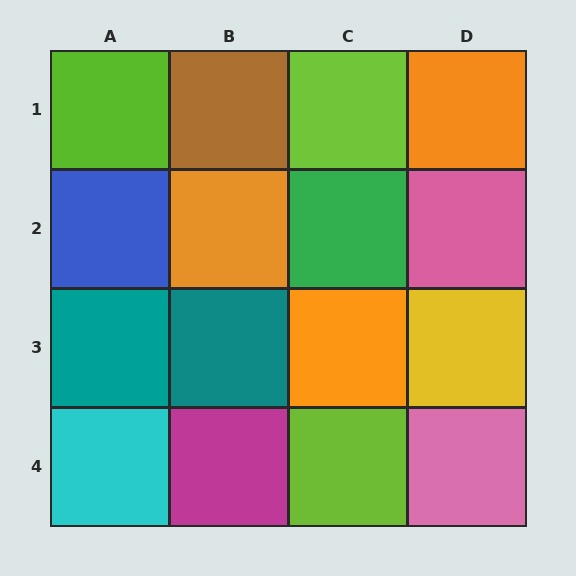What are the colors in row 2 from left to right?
Blue, orange, green, pink.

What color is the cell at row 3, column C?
Orange.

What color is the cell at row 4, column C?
Lime.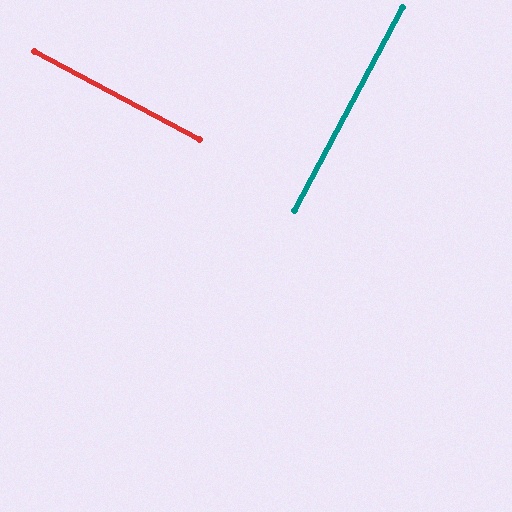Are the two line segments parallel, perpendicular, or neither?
Perpendicular — they meet at approximately 90°.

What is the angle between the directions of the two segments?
Approximately 90 degrees.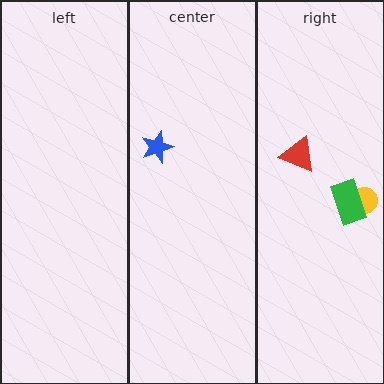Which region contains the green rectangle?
The right region.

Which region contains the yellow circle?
The right region.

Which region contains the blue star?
The center region.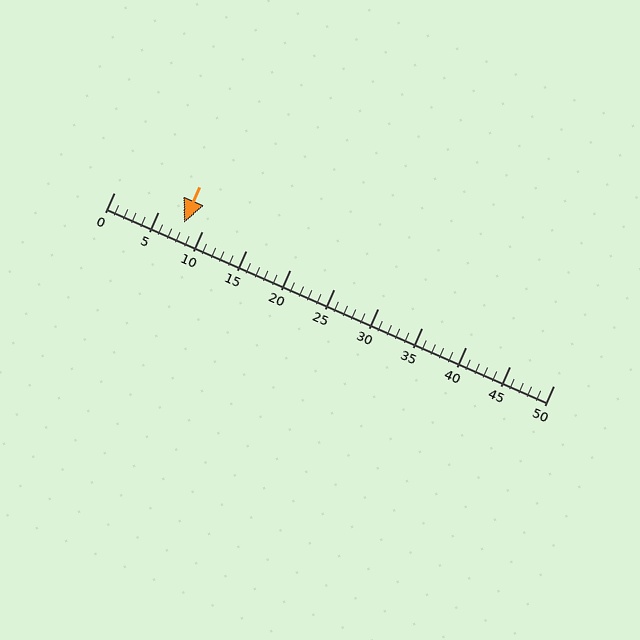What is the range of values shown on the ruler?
The ruler shows values from 0 to 50.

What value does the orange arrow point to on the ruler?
The orange arrow points to approximately 8.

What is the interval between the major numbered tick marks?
The major tick marks are spaced 5 units apart.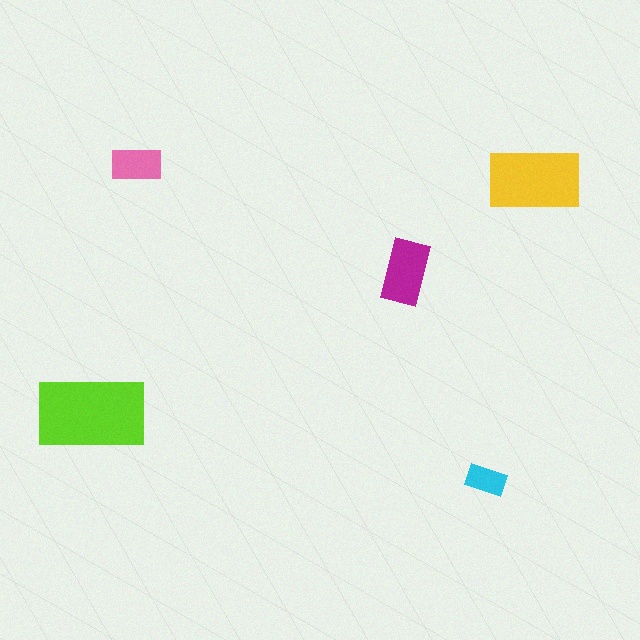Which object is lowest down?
The cyan rectangle is bottommost.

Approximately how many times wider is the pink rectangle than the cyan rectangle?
About 1.5 times wider.